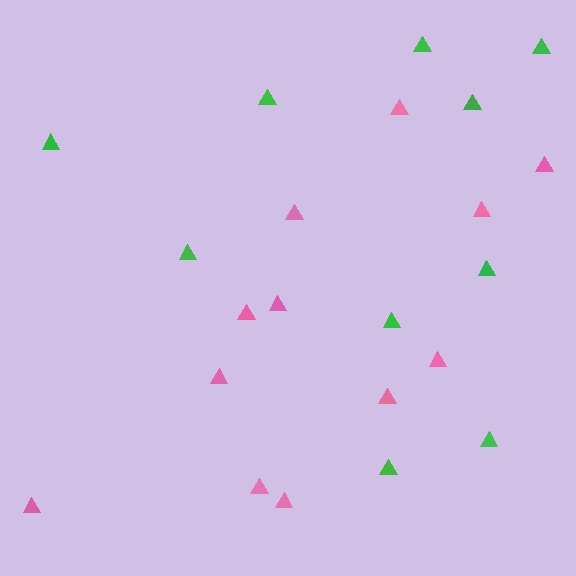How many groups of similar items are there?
There are 2 groups: one group of green triangles (10) and one group of pink triangles (12).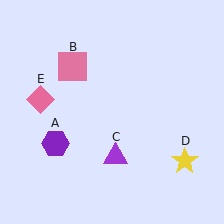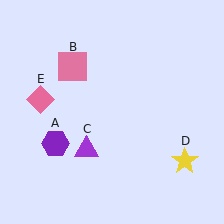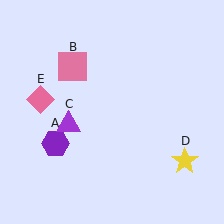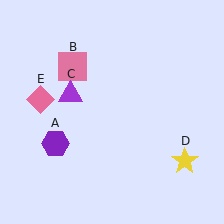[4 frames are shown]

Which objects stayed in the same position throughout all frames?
Purple hexagon (object A) and pink square (object B) and yellow star (object D) and pink diamond (object E) remained stationary.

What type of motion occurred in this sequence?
The purple triangle (object C) rotated clockwise around the center of the scene.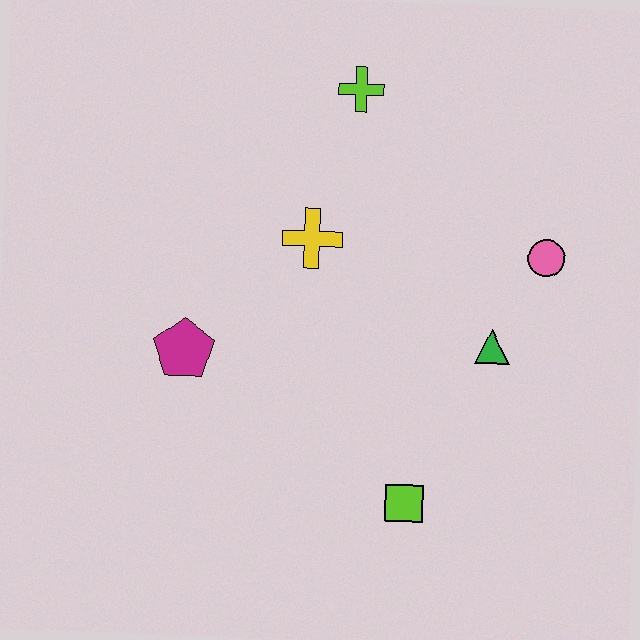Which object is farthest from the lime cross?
The lime square is farthest from the lime cross.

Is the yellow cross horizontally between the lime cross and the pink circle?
No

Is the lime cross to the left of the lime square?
Yes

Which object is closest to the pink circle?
The green triangle is closest to the pink circle.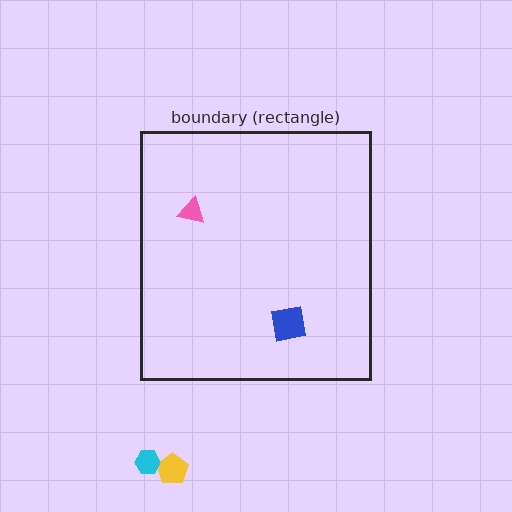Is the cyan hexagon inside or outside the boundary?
Outside.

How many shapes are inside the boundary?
2 inside, 2 outside.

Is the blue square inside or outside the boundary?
Inside.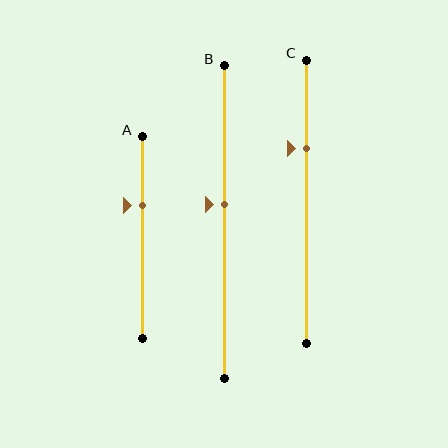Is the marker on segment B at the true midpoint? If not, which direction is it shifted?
No, the marker on segment B is shifted upward by about 6% of the segment length.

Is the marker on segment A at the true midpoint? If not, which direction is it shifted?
No, the marker on segment A is shifted upward by about 16% of the segment length.